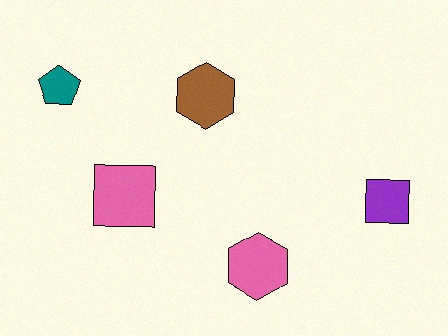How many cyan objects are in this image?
There are no cyan objects.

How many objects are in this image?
There are 5 objects.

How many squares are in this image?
There are 2 squares.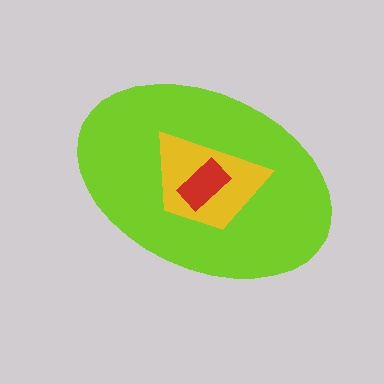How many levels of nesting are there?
3.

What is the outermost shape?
The lime ellipse.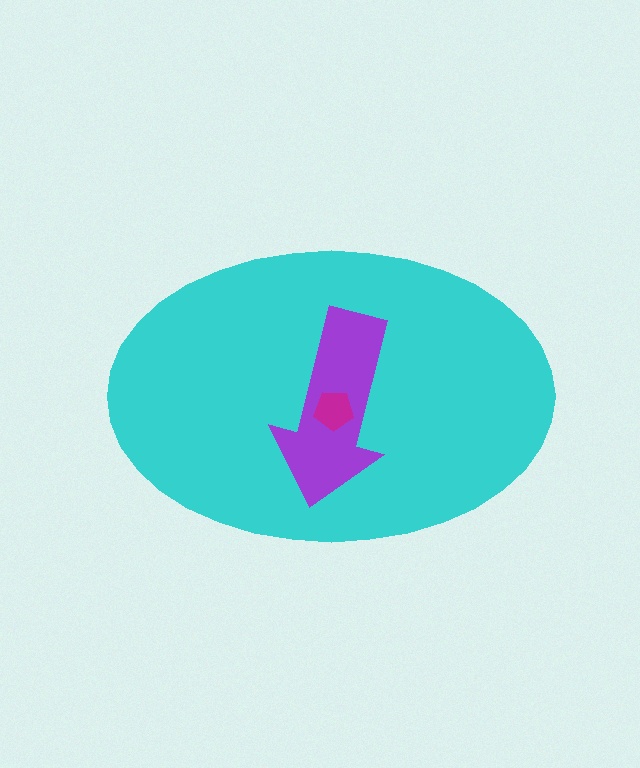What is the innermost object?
The magenta pentagon.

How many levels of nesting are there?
3.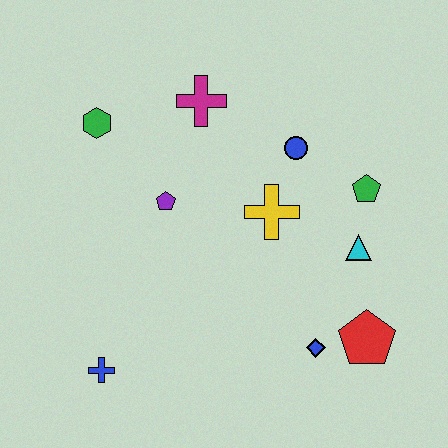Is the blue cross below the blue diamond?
Yes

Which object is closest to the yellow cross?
The blue circle is closest to the yellow cross.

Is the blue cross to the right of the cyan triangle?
No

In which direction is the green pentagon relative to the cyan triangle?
The green pentagon is above the cyan triangle.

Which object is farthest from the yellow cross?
The blue cross is farthest from the yellow cross.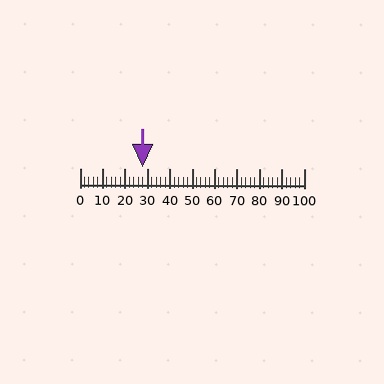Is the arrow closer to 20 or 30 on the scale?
The arrow is closer to 30.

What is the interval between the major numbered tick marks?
The major tick marks are spaced 10 units apart.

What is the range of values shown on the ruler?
The ruler shows values from 0 to 100.